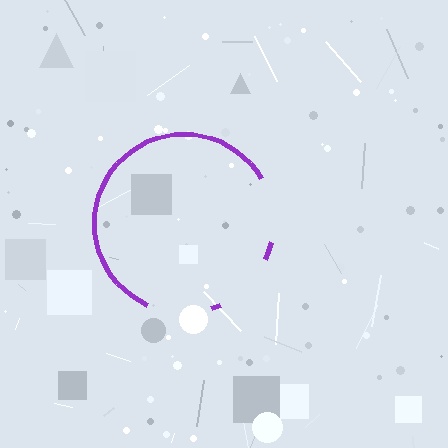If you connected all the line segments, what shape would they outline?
They would outline a circle.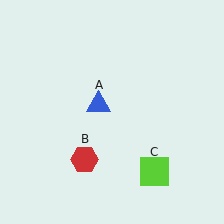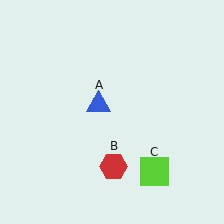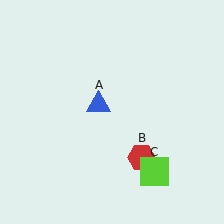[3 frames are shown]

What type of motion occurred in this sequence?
The red hexagon (object B) rotated counterclockwise around the center of the scene.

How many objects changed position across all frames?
1 object changed position: red hexagon (object B).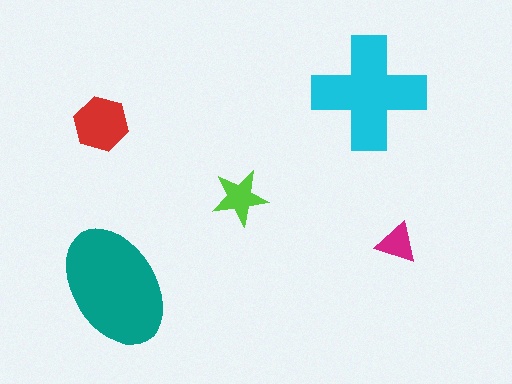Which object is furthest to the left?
The red hexagon is leftmost.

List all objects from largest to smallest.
The teal ellipse, the cyan cross, the red hexagon, the lime star, the magenta triangle.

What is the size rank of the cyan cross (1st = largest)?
2nd.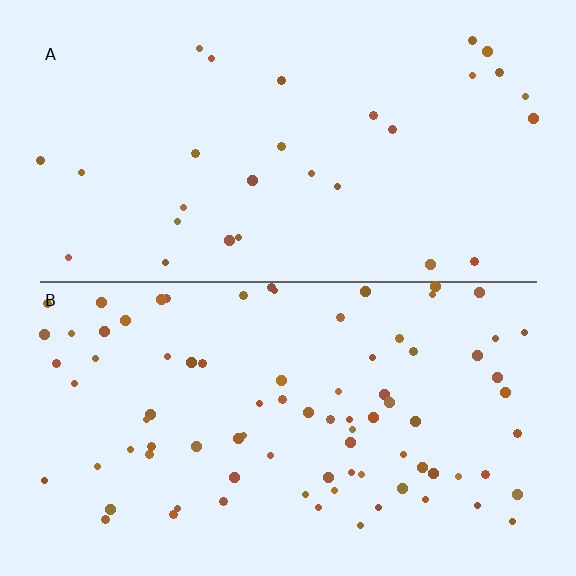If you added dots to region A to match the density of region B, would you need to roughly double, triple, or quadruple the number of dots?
Approximately triple.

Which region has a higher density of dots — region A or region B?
B (the bottom).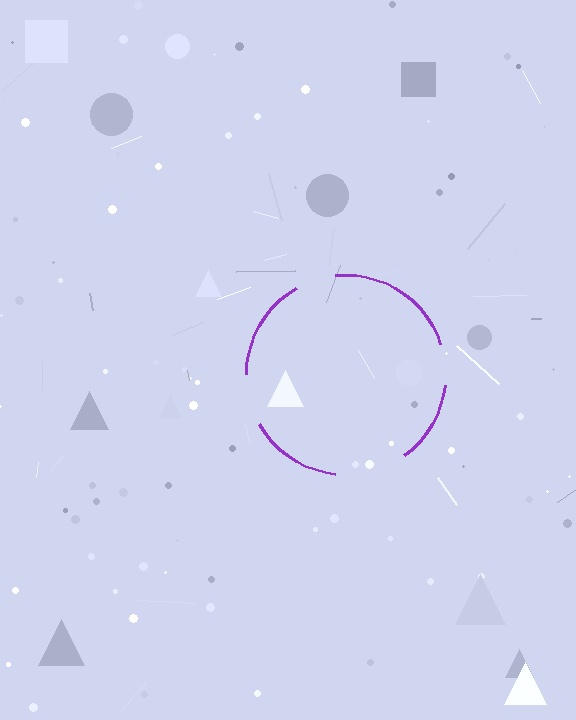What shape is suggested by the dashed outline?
The dashed outline suggests a circle.